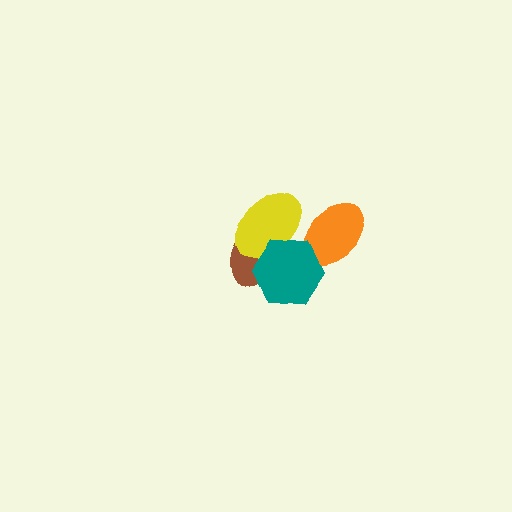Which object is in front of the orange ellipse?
The teal hexagon is in front of the orange ellipse.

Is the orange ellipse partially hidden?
Yes, it is partially covered by another shape.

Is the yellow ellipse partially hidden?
Yes, it is partially covered by another shape.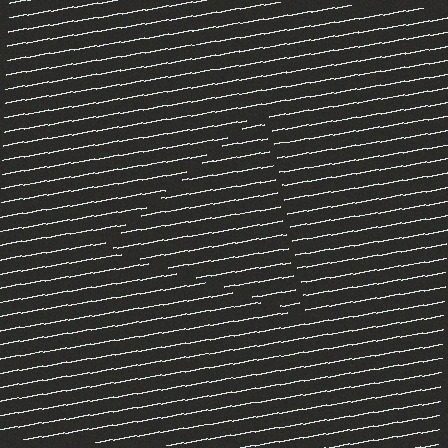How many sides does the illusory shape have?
3 sides — the line-ends trace a triangle.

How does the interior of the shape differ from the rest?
The interior of the shape contains the same grating, shifted by half a period — the contour is defined by the phase discontinuity where line-ends from the inner and outer gratings abut.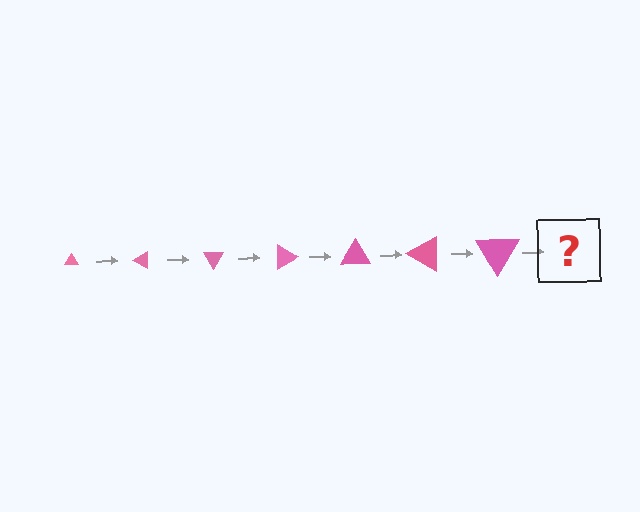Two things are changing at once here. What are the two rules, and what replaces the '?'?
The two rules are that the triangle grows larger each step and it rotates 30 degrees each step. The '?' should be a triangle, larger than the previous one and rotated 210 degrees from the start.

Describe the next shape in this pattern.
It should be a triangle, larger than the previous one and rotated 210 degrees from the start.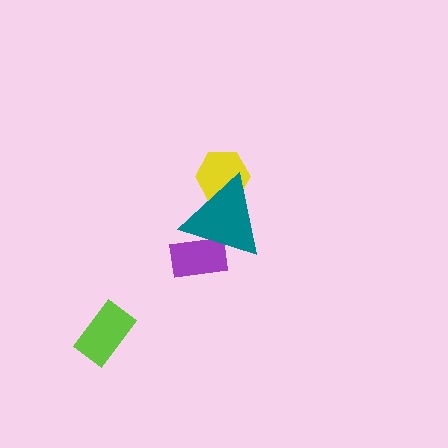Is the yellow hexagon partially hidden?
Yes, it is partially covered by another shape.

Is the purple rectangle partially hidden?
Yes, it is partially covered by another shape.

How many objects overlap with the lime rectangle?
0 objects overlap with the lime rectangle.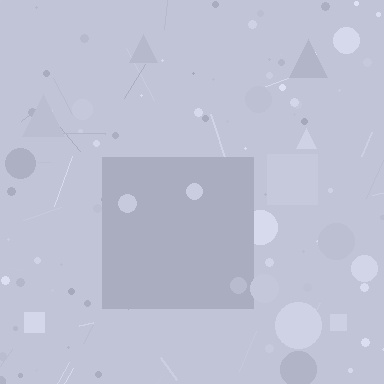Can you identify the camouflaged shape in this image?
The camouflaged shape is a square.